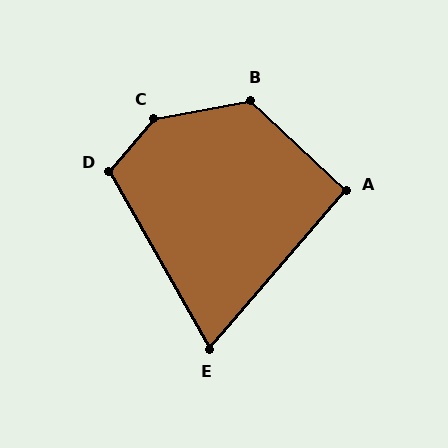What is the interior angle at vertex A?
Approximately 93 degrees (approximately right).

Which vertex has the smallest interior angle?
E, at approximately 70 degrees.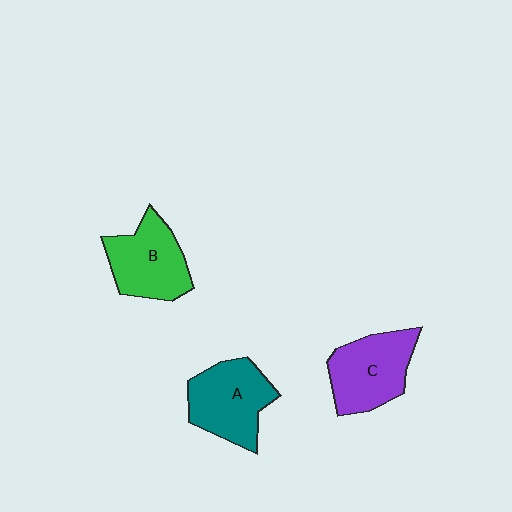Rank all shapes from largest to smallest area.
From largest to smallest: A (teal), C (purple), B (green).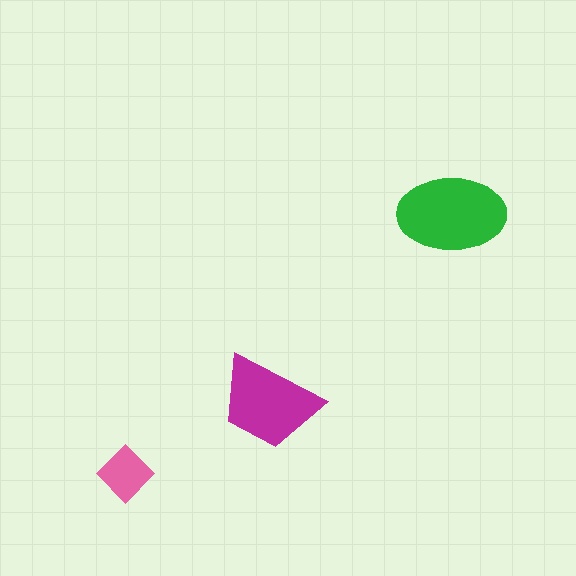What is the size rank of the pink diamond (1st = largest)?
3rd.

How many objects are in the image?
There are 3 objects in the image.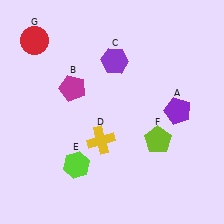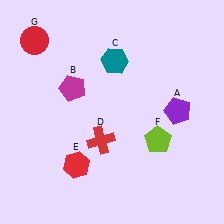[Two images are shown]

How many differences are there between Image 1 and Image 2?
There are 3 differences between the two images.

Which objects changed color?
C changed from purple to teal. D changed from yellow to red. E changed from lime to red.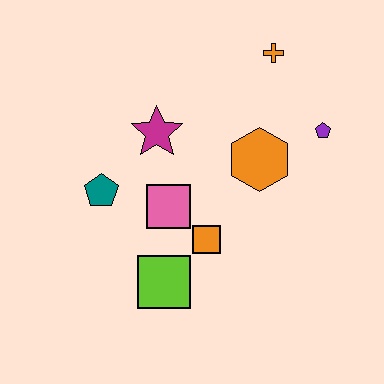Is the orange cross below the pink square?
No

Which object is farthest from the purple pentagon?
The teal pentagon is farthest from the purple pentagon.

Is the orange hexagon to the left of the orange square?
No